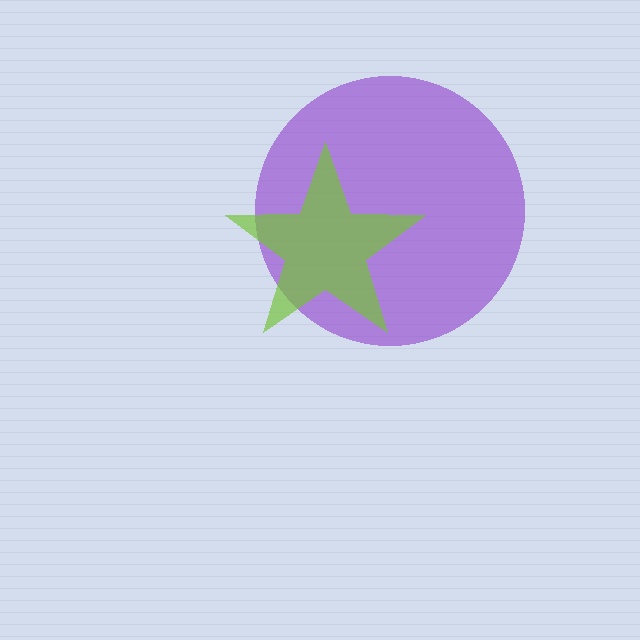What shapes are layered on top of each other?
The layered shapes are: a purple circle, a lime star.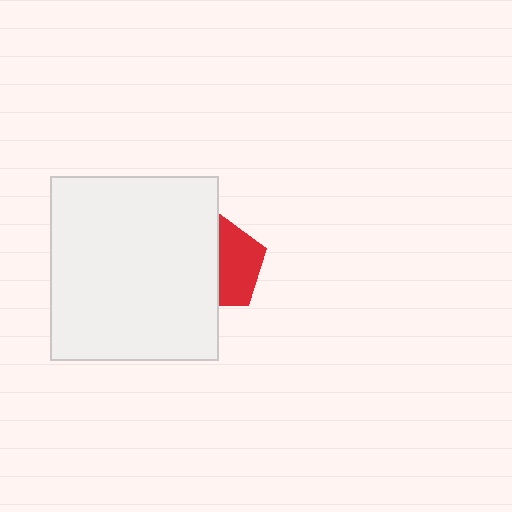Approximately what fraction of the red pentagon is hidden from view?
Roughly 53% of the red pentagon is hidden behind the white rectangle.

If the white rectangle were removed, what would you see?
You would see the complete red pentagon.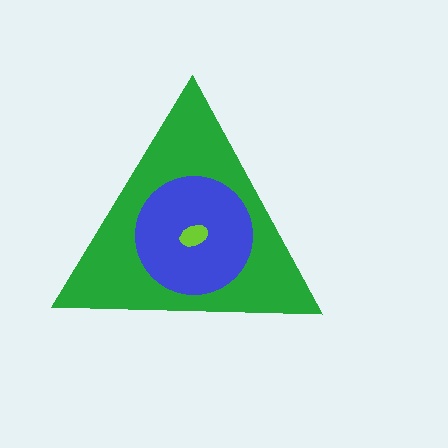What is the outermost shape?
The green triangle.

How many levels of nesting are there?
3.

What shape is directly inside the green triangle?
The blue circle.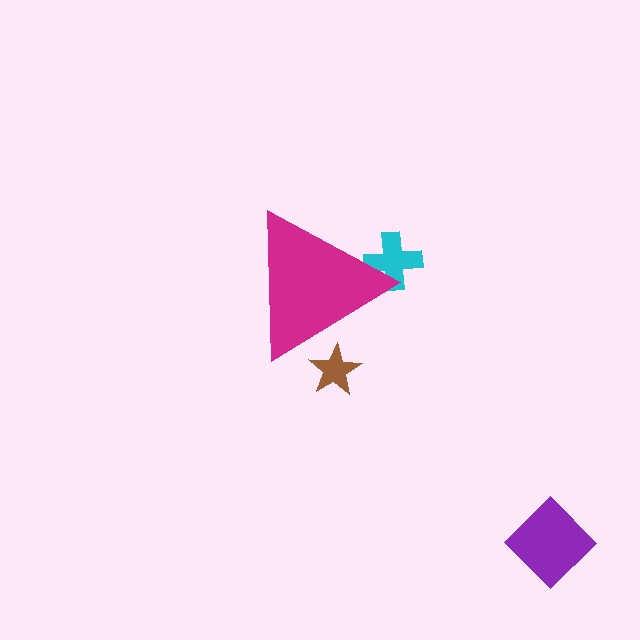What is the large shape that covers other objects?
A magenta triangle.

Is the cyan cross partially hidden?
Yes, the cyan cross is partially hidden behind the magenta triangle.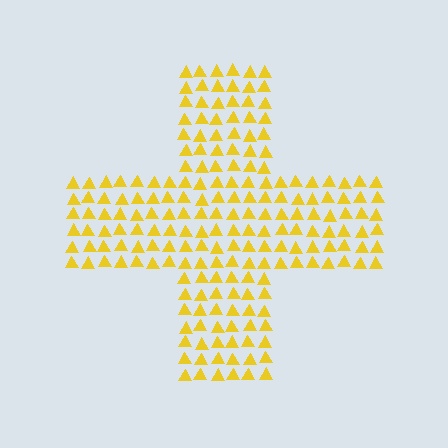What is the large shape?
The large shape is a cross.